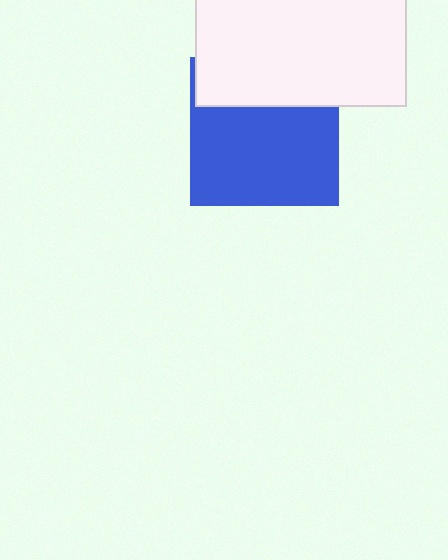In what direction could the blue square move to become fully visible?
The blue square could move down. That would shift it out from behind the white rectangle entirely.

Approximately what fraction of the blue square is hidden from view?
Roughly 32% of the blue square is hidden behind the white rectangle.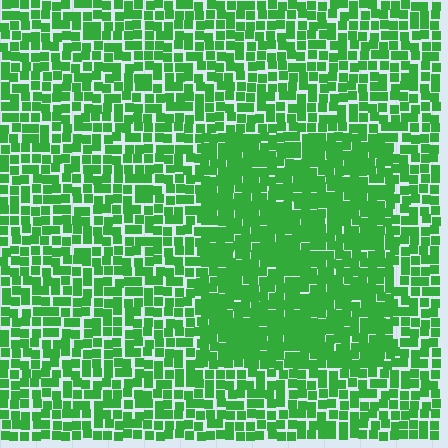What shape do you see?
I see a rectangle.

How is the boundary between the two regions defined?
The boundary is defined by a change in element density (approximately 1.5x ratio). All elements are the same color, size, and shape.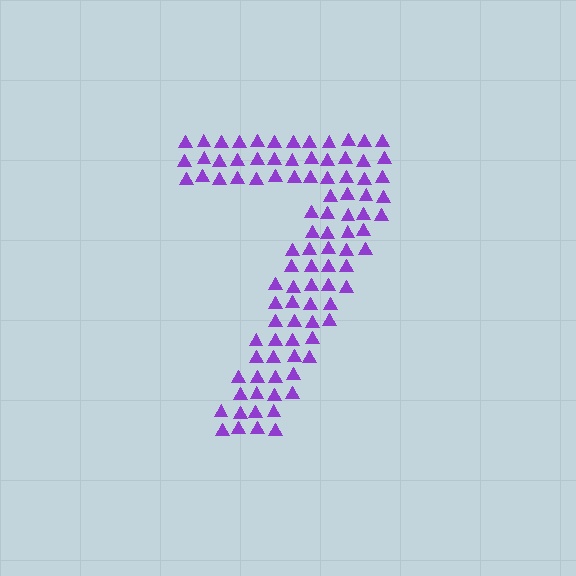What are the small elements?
The small elements are triangles.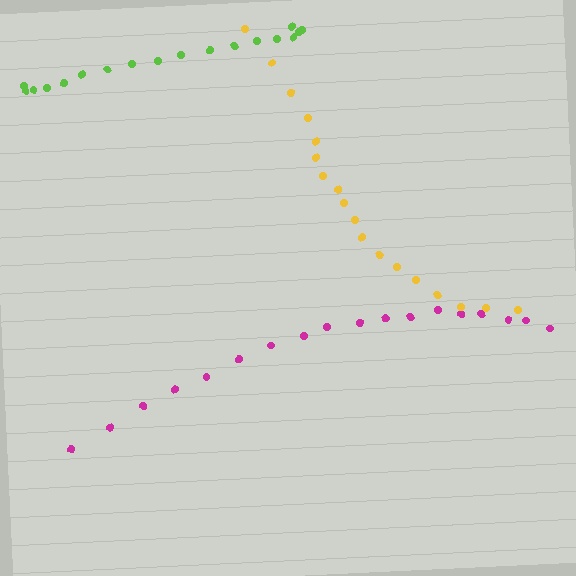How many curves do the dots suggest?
There are 3 distinct paths.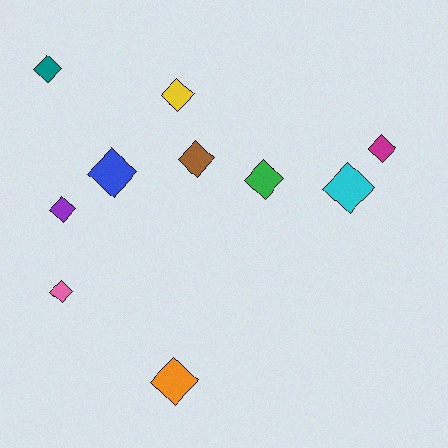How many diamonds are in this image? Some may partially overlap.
There are 10 diamonds.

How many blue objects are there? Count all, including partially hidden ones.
There is 1 blue object.